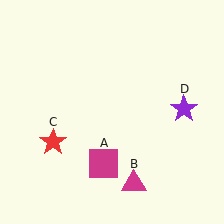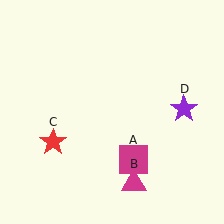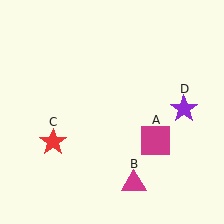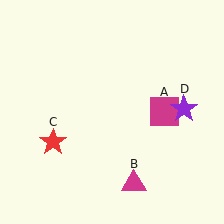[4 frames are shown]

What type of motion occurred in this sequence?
The magenta square (object A) rotated counterclockwise around the center of the scene.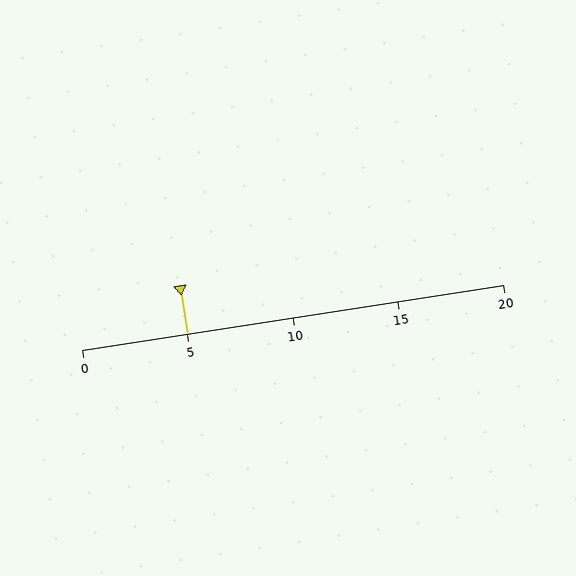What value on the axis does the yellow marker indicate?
The marker indicates approximately 5.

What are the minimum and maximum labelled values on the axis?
The axis runs from 0 to 20.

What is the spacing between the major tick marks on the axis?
The major ticks are spaced 5 apart.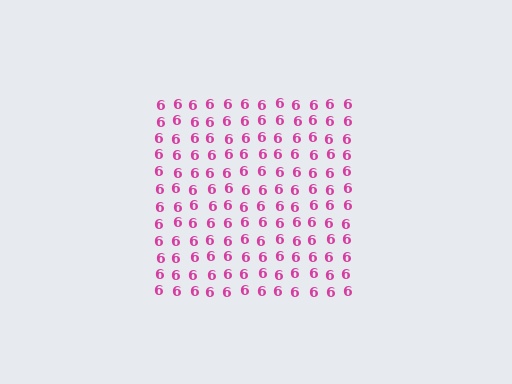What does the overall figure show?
The overall figure shows a square.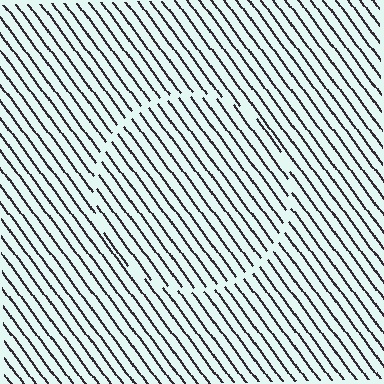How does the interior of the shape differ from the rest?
The interior of the shape contains the same grating, shifted by half a period — the contour is defined by the phase discontinuity where line-ends from the inner and outer gratings abut.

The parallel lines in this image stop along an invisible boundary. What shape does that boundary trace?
An illusory circle. The interior of the shape contains the same grating, shifted by half a period — the contour is defined by the phase discontinuity where line-ends from the inner and outer gratings abut.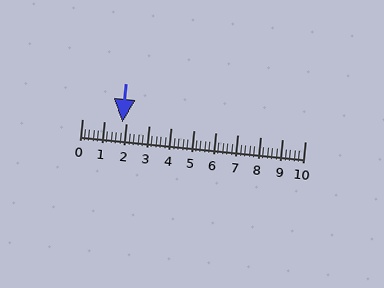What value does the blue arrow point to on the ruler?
The blue arrow points to approximately 1.8.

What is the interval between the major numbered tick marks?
The major tick marks are spaced 1 units apart.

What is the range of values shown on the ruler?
The ruler shows values from 0 to 10.